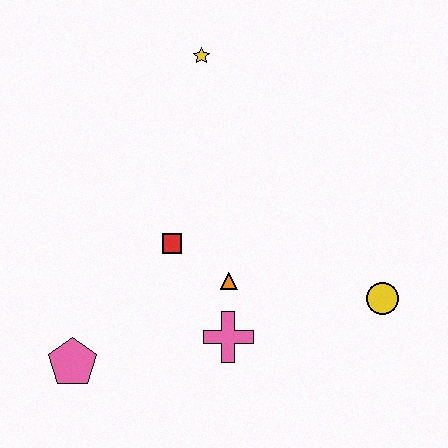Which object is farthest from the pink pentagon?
The yellow star is farthest from the pink pentagon.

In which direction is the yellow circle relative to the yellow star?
The yellow circle is below the yellow star.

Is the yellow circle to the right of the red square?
Yes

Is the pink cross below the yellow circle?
Yes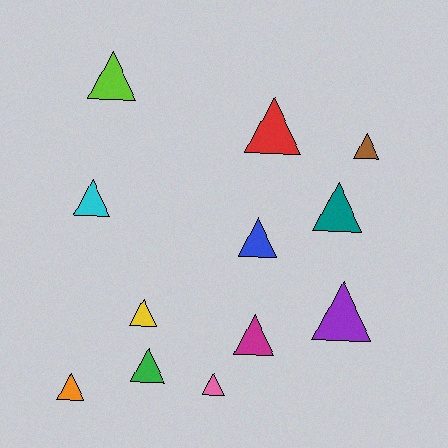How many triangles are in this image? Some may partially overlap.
There are 12 triangles.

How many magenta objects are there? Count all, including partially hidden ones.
There is 1 magenta object.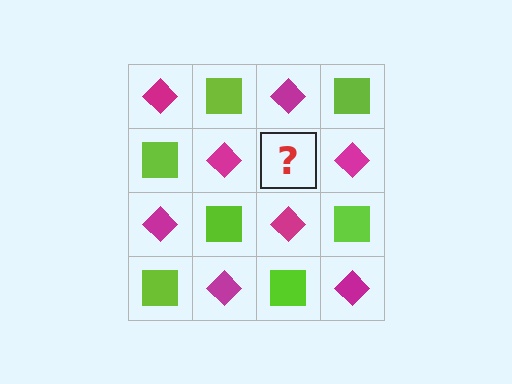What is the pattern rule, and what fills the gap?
The rule is that it alternates magenta diamond and lime square in a checkerboard pattern. The gap should be filled with a lime square.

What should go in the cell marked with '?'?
The missing cell should contain a lime square.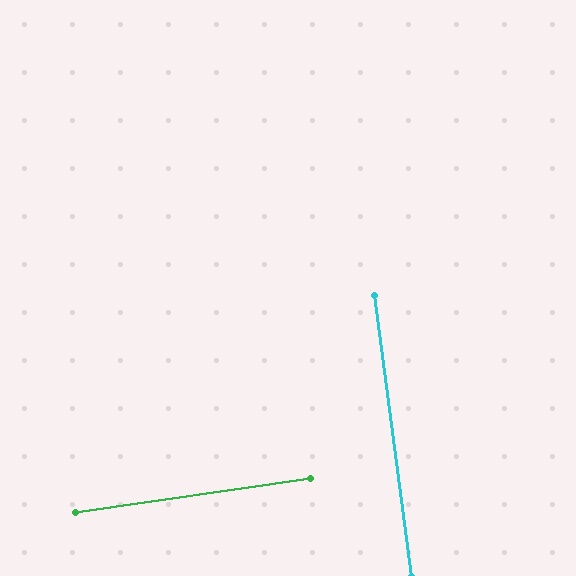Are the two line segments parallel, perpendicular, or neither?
Perpendicular — they meet at approximately 89°.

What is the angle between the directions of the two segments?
Approximately 89 degrees.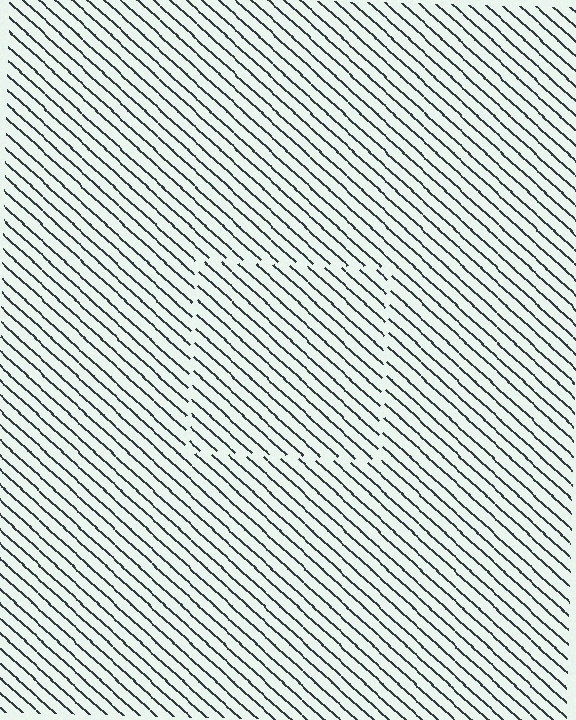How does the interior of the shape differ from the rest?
The interior of the shape contains the same grating, shifted by half a period — the contour is defined by the phase discontinuity where line-ends from the inner and outer gratings abut.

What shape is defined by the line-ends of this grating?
An illusory square. The interior of the shape contains the same grating, shifted by half a period — the contour is defined by the phase discontinuity where line-ends from the inner and outer gratings abut.